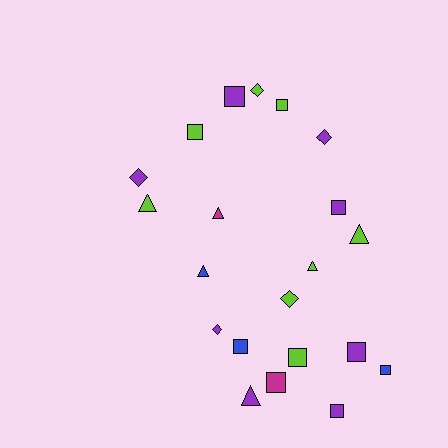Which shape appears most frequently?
Square, with 10 objects.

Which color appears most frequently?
Purple, with 8 objects.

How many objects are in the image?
There are 21 objects.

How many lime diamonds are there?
There are 2 lime diamonds.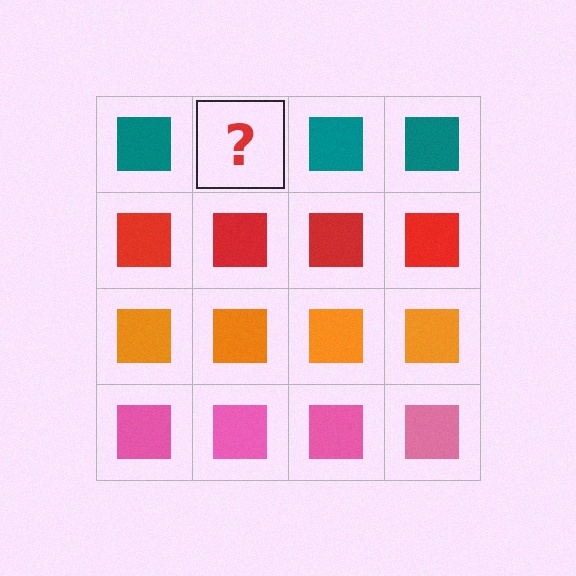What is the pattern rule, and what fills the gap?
The rule is that each row has a consistent color. The gap should be filled with a teal square.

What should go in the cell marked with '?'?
The missing cell should contain a teal square.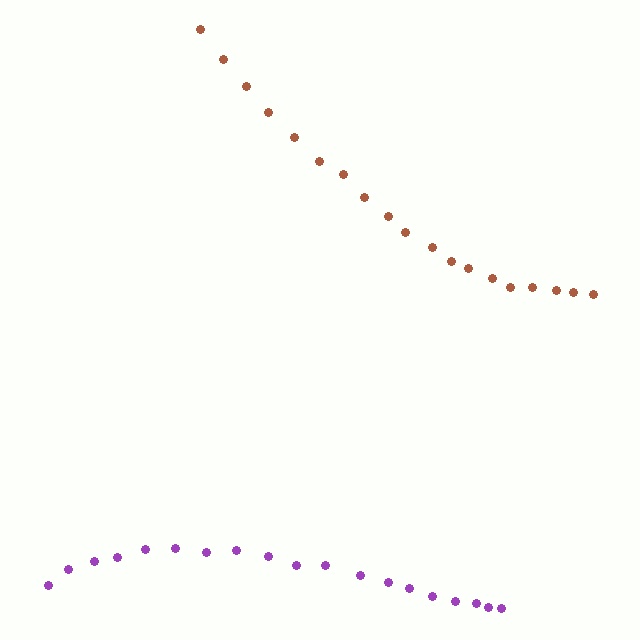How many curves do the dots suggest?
There are 2 distinct paths.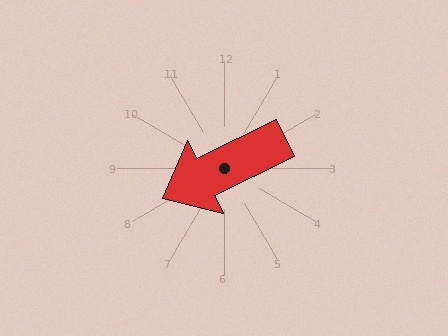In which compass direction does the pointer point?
Southwest.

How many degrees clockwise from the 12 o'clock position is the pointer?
Approximately 244 degrees.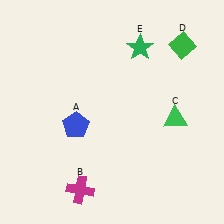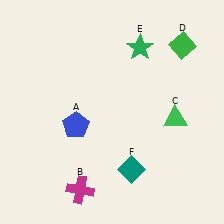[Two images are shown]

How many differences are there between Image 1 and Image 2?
There is 1 difference between the two images.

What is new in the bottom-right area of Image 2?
A teal diamond (F) was added in the bottom-right area of Image 2.